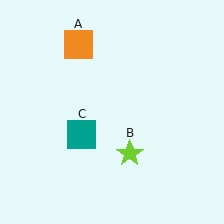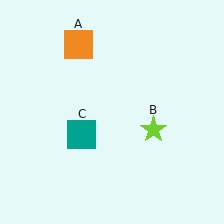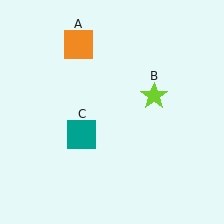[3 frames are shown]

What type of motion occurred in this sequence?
The lime star (object B) rotated counterclockwise around the center of the scene.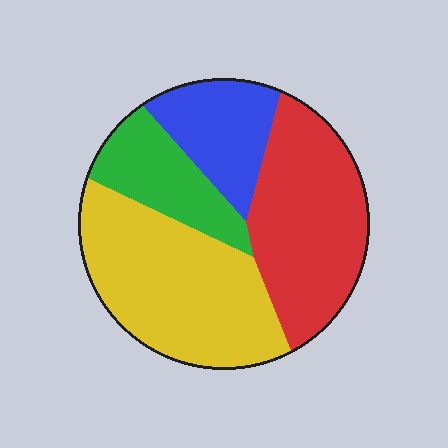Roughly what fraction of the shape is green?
Green takes up less than a sixth of the shape.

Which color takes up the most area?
Yellow, at roughly 35%.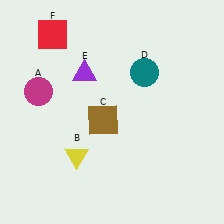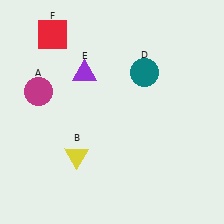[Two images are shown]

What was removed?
The brown square (C) was removed in Image 2.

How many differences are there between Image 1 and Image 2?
There is 1 difference between the two images.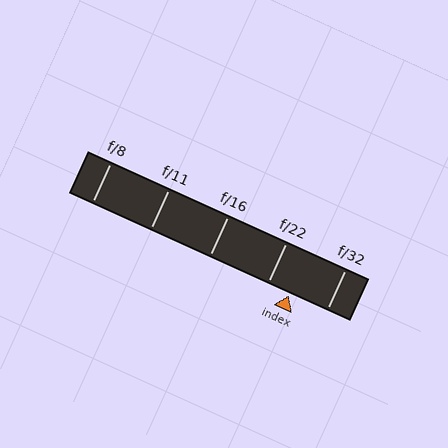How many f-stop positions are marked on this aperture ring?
There are 5 f-stop positions marked.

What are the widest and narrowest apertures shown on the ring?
The widest aperture shown is f/8 and the narrowest is f/32.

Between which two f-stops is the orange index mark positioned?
The index mark is between f/22 and f/32.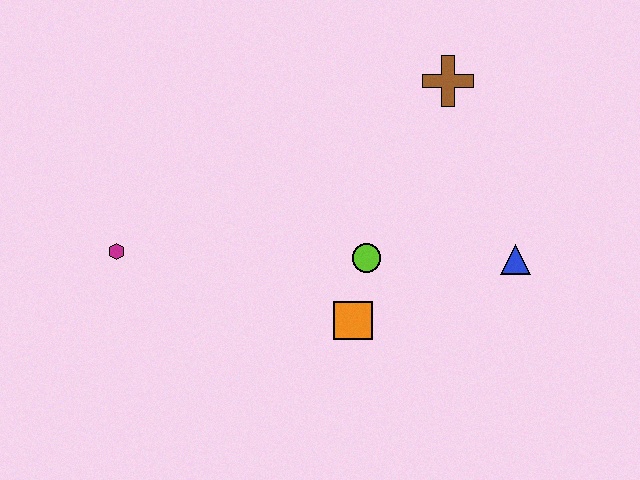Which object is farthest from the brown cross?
The magenta hexagon is farthest from the brown cross.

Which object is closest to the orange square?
The lime circle is closest to the orange square.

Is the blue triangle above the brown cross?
No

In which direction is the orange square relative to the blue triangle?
The orange square is to the left of the blue triangle.